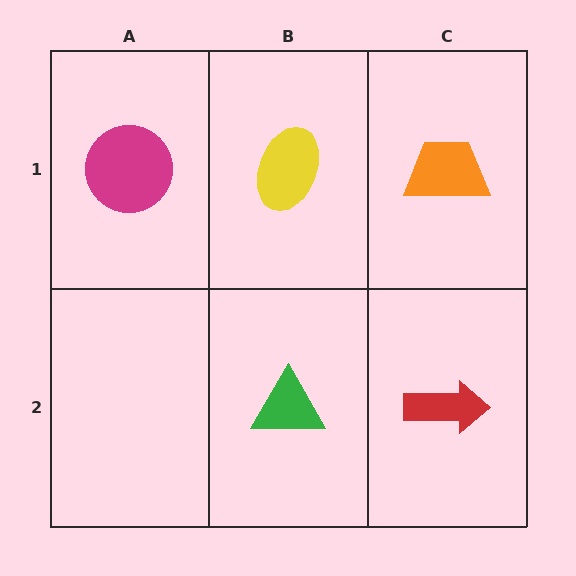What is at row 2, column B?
A green triangle.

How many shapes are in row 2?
2 shapes.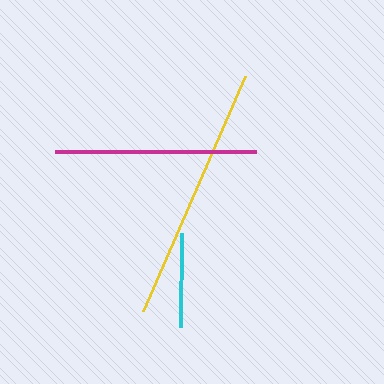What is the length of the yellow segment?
The yellow segment is approximately 257 pixels long.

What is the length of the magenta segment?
The magenta segment is approximately 201 pixels long.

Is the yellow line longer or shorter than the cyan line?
The yellow line is longer than the cyan line.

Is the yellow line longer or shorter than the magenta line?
The yellow line is longer than the magenta line.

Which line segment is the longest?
The yellow line is the longest at approximately 257 pixels.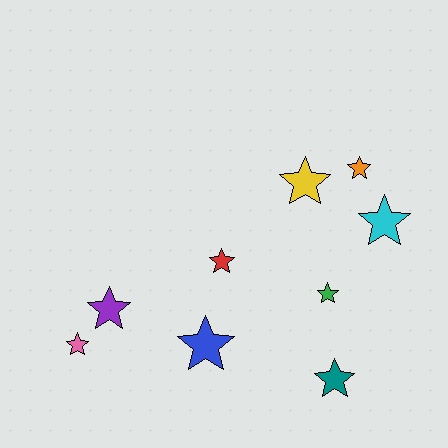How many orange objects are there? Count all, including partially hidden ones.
There is 1 orange object.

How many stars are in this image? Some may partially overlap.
There are 9 stars.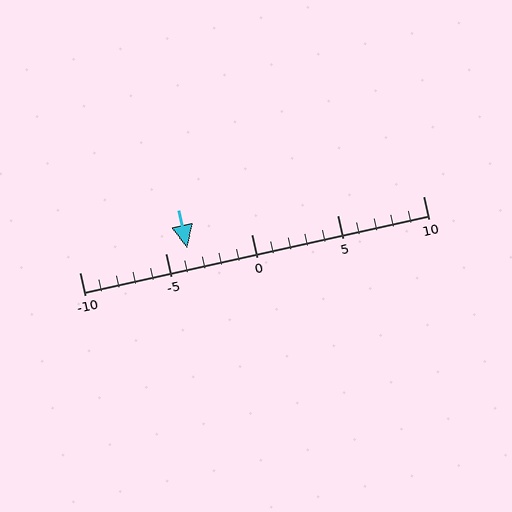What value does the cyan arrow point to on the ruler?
The cyan arrow points to approximately -4.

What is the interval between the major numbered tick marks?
The major tick marks are spaced 5 units apart.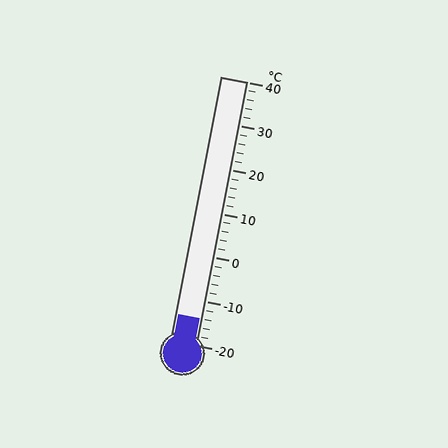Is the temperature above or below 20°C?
The temperature is below 20°C.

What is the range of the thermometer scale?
The thermometer scale ranges from -20°C to 40°C.